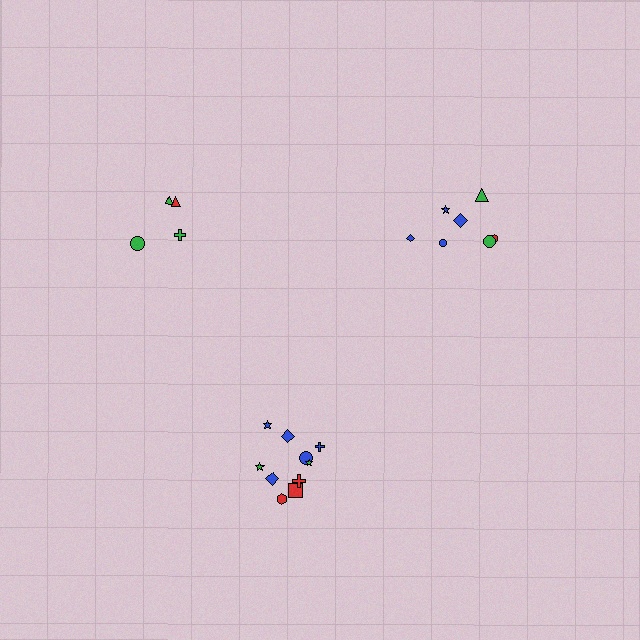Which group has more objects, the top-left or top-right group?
The top-right group.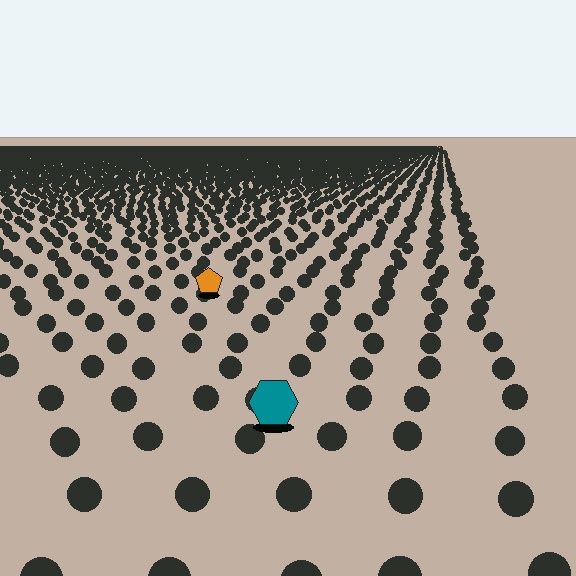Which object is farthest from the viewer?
The orange pentagon is farthest from the viewer. It appears smaller and the ground texture around it is denser.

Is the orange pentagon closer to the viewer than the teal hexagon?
No. The teal hexagon is closer — you can tell from the texture gradient: the ground texture is coarser near it.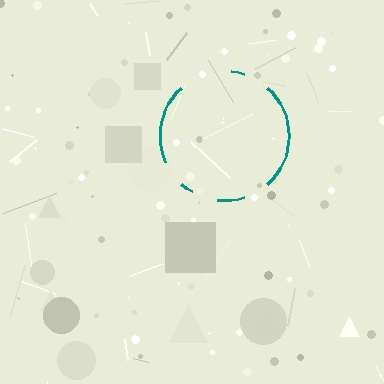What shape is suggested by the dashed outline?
The dashed outline suggests a circle.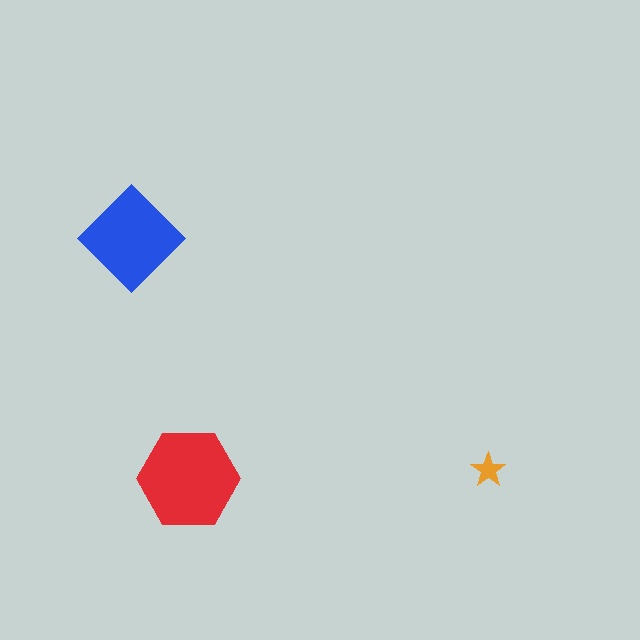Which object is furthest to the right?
The orange star is rightmost.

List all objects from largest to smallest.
The red hexagon, the blue diamond, the orange star.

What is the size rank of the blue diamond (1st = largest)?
2nd.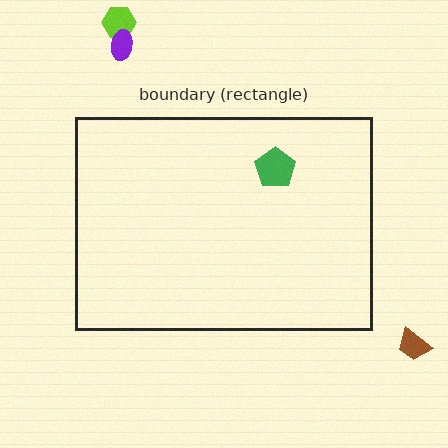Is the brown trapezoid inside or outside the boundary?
Outside.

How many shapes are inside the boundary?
1 inside, 3 outside.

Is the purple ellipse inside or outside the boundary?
Outside.